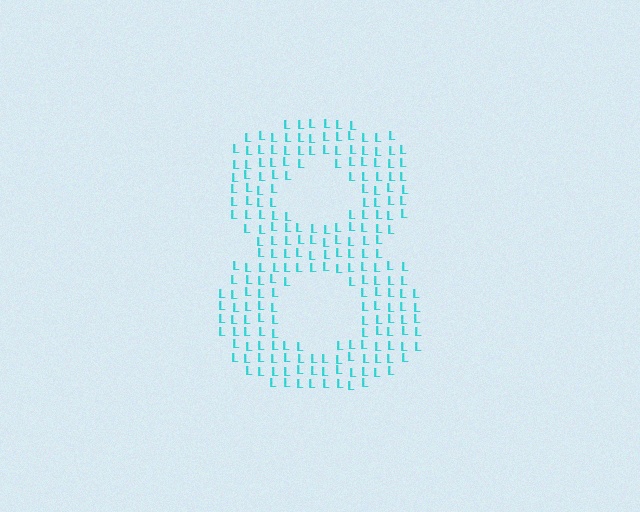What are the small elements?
The small elements are letter L's.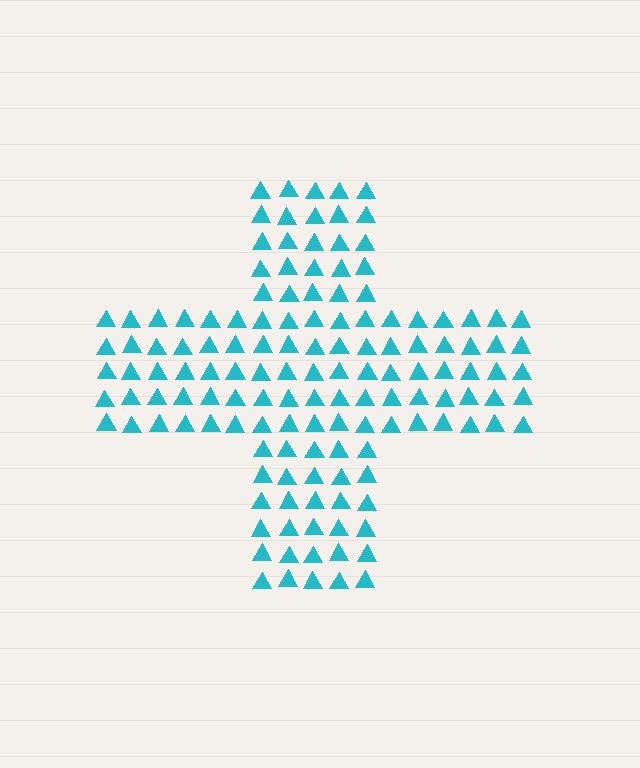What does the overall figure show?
The overall figure shows a cross.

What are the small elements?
The small elements are triangles.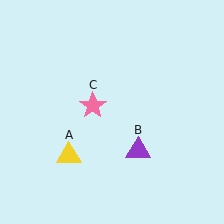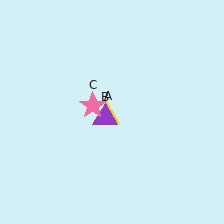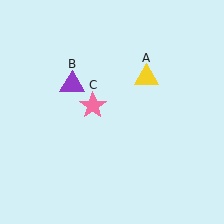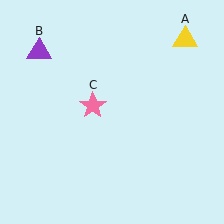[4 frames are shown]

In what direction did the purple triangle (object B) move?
The purple triangle (object B) moved up and to the left.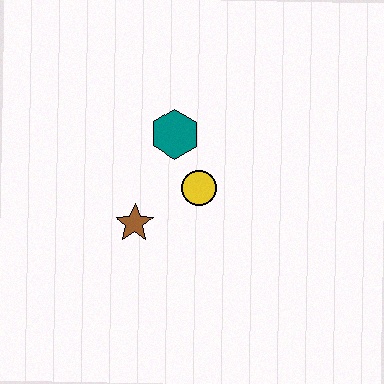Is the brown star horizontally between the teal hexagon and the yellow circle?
No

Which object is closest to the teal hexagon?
The yellow circle is closest to the teal hexagon.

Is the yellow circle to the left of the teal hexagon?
No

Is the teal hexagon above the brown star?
Yes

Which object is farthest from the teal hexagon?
The brown star is farthest from the teal hexagon.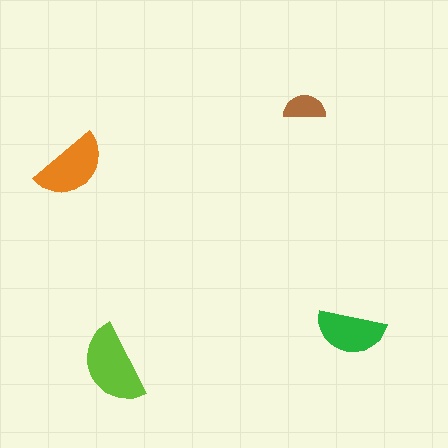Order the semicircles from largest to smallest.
the lime one, the orange one, the green one, the brown one.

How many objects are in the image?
There are 4 objects in the image.